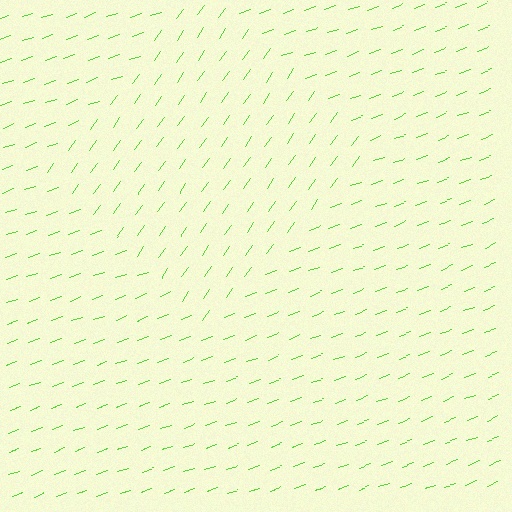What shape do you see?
I see a diamond.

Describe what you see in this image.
The image is filled with small lime line segments. A diamond region in the image has lines oriented differently from the surrounding lines, creating a visible texture boundary.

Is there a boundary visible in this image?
Yes, there is a texture boundary formed by a change in line orientation.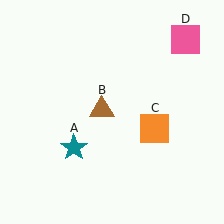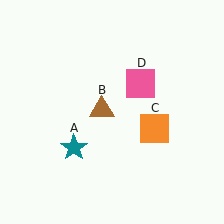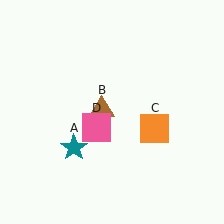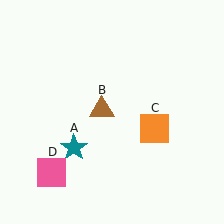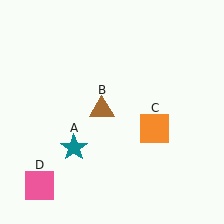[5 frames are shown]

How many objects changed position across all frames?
1 object changed position: pink square (object D).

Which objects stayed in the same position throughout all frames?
Teal star (object A) and brown triangle (object B) and orange square (object C) remained stationary.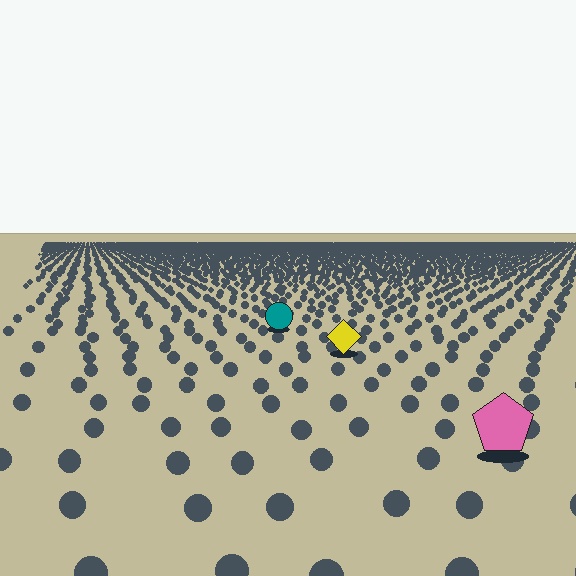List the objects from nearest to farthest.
From nearest to farthest: the pink pentagon, the yellow diamond, the teal circle.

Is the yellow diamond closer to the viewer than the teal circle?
Yes. The yellow diamond is closer — you can tell from the texture gradient: the ground texture is coarser near it.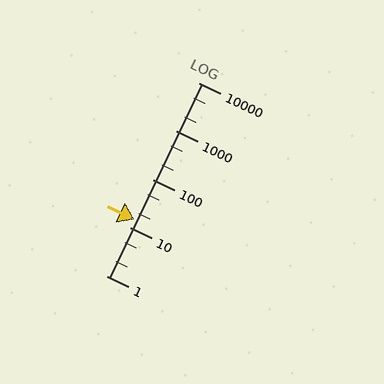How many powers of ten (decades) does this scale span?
The scale spans 4 decades, from 1 to 10000.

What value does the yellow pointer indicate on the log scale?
The pointer indicates approximately 15.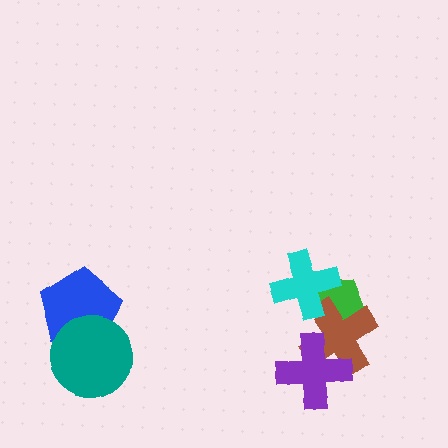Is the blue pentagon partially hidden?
Yes, it is partially covered by another shape.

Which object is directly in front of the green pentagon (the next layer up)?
The brown cross is directly in front of the green pentagon.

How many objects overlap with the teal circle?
1 object overlaps with the teal circle.